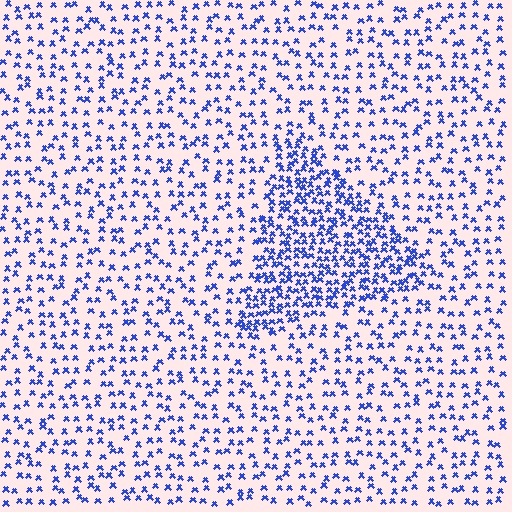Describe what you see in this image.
The image contains small blue elements arranged at two different densities. A triangle-shaped region is visible where the elements are more densely packed than the surrounding area.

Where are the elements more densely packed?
The elements are more densely packed inside the triangle boundary.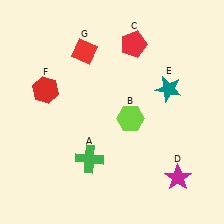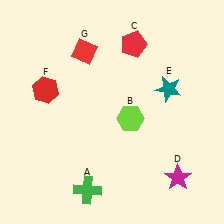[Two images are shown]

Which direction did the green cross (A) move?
The green cross (A) moved down.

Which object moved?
The green cross (A) moved down.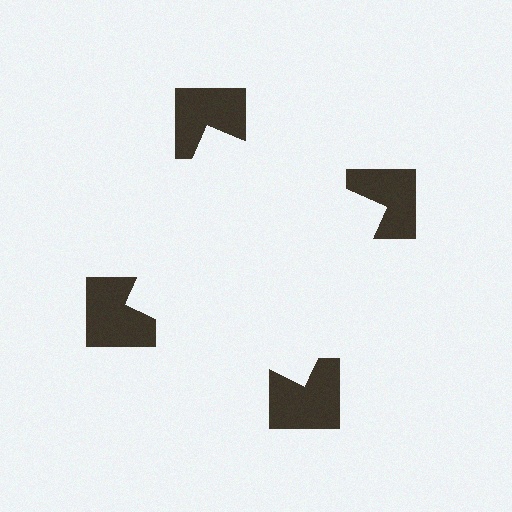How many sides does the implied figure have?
4 sides.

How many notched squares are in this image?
There are 4 — one at each vertex of the illusory square.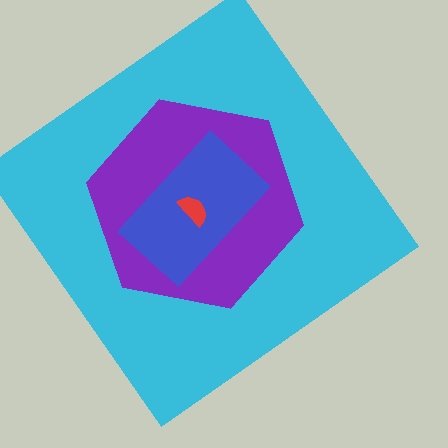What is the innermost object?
The red semicircle.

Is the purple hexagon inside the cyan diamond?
Yes.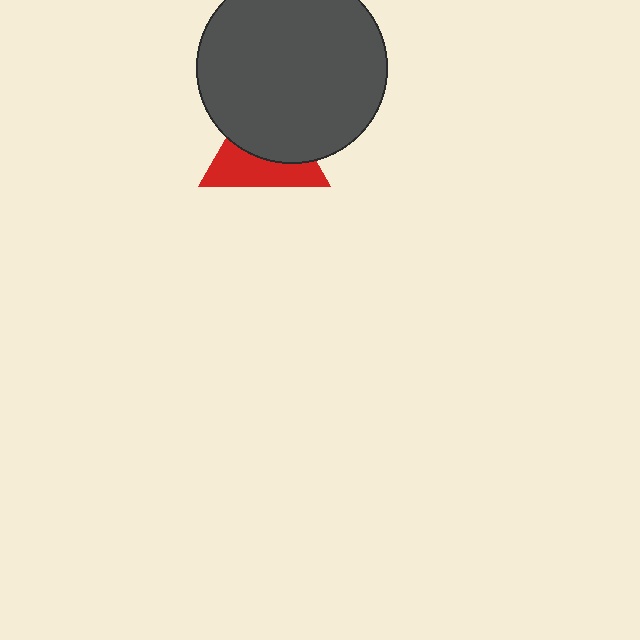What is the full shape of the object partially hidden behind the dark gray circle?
The partially hidden object is a red triangle.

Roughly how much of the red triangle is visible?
About half of it is visible (roughly 46%).